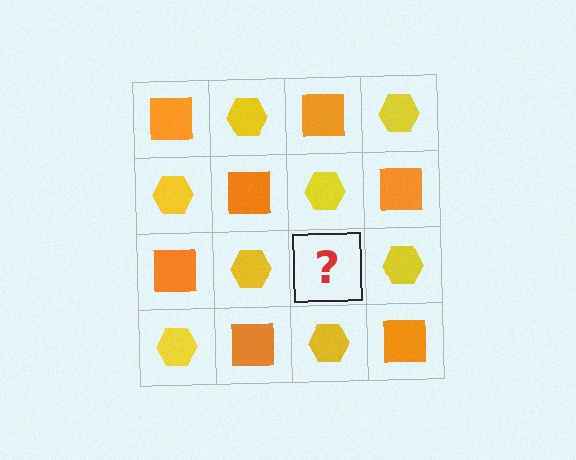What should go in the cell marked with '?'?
The missing cell should contain an orange square.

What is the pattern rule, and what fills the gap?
The rule is that it alternates orange square and yellow hexagon in a checkerboard pattern. The gap should be filled with an orange square.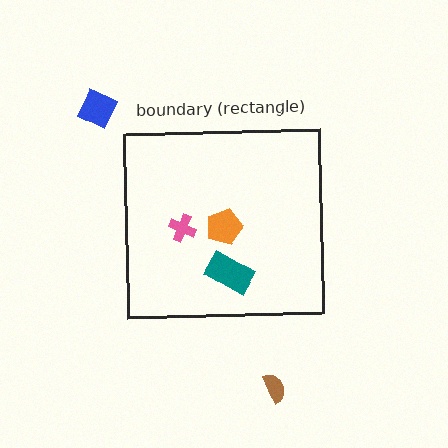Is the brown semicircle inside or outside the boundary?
Outside.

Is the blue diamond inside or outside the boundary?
Outside.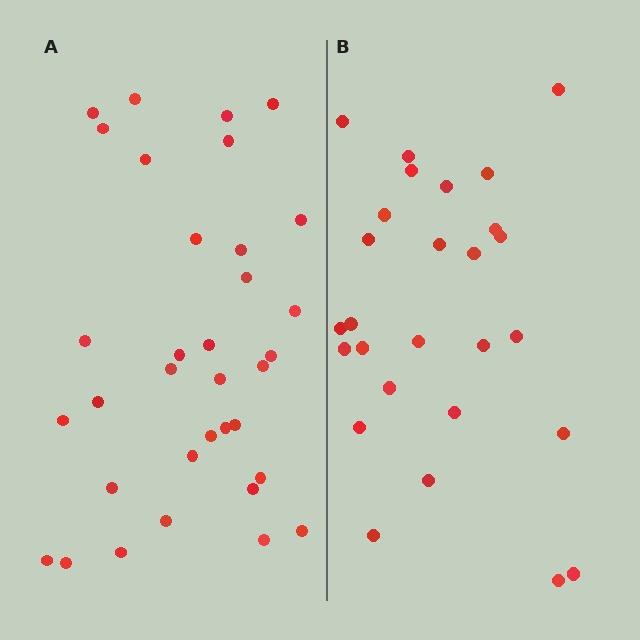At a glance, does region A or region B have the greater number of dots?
Region A (the left region) has more dots.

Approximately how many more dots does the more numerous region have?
Region A has roughly 8 or so more dots than region B.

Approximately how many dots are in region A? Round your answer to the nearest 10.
About 30 dots. (The exact count is 34, which rounds to 30.)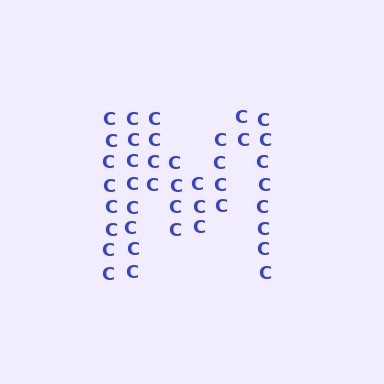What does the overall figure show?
The overall figure shows the letter M.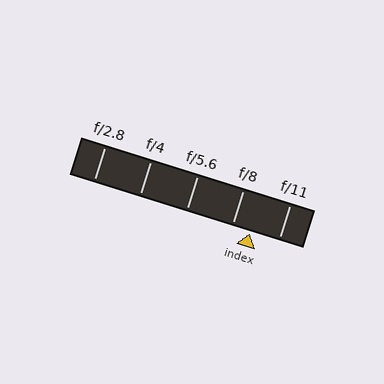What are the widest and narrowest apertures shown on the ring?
The widest aperture shown is f/2.8 and the narrowest is f/11.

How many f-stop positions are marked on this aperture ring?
There are 5 f-stop positions marked.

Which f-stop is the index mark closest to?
The index mark is closest to f/8.